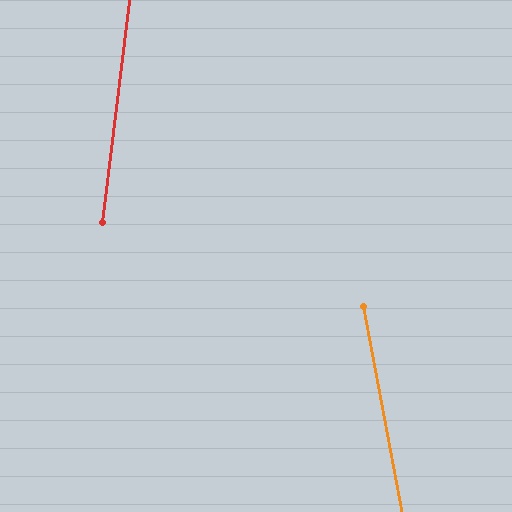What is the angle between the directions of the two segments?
Approximately 18 degrees.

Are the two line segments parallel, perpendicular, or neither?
Neither parallel nor perpendicular — they differ by about 18°.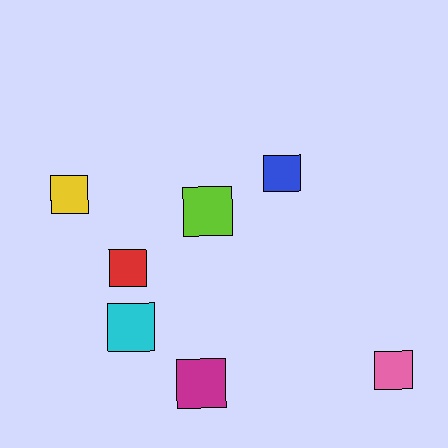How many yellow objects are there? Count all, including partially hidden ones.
There is 1 yellow object.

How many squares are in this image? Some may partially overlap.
There are 7 squares.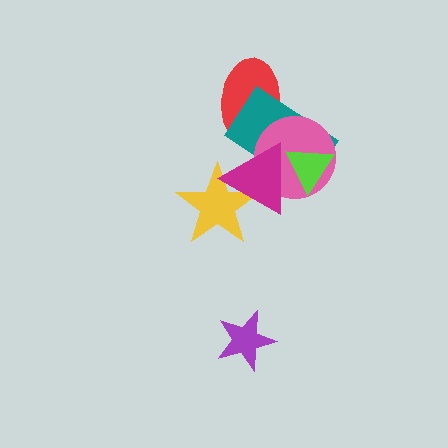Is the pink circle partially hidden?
Yes, it is partially covered by another shape.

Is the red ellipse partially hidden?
Yes, it is partially covered by another shape.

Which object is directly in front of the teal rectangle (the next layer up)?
The pink circle is directly in front of the teal rectangle.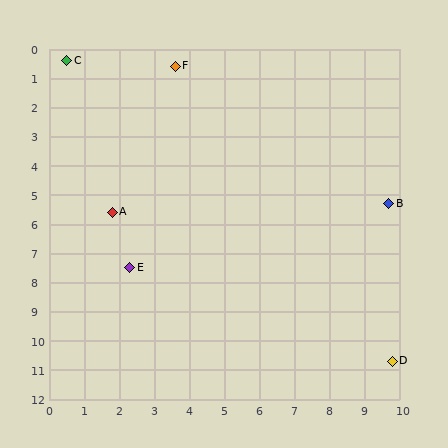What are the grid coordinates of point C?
Point C is at approximately (0.5, 0.4).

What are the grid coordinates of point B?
Point B is at approximately (9.7, 5.3).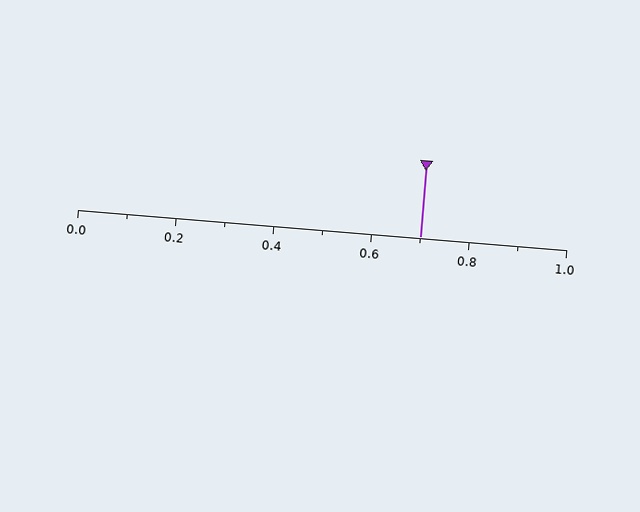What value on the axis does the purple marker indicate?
The marker indicates approximately 0.7.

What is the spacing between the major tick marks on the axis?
The major ticks are spaced 0.2 apart.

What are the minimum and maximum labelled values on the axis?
The axis runs from 0.0 to 1.0.